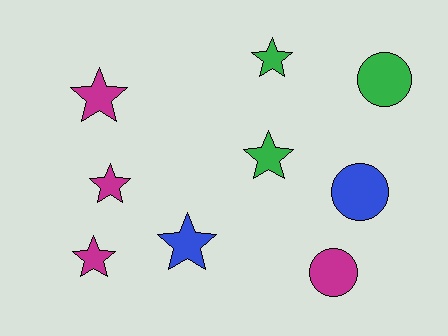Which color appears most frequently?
Magenta, with 4 objects.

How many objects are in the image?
There are 9 objects.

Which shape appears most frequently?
Star, with 6 objects.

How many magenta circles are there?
There is 1 magenta circle.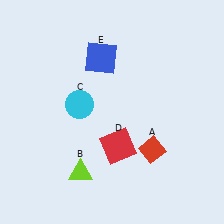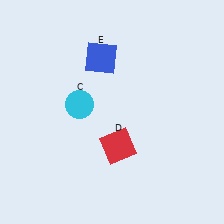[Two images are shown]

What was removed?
The red diamond (A), the lime triangle (B) were removed in Image 2.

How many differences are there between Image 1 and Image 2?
There are 2 differences between the two images.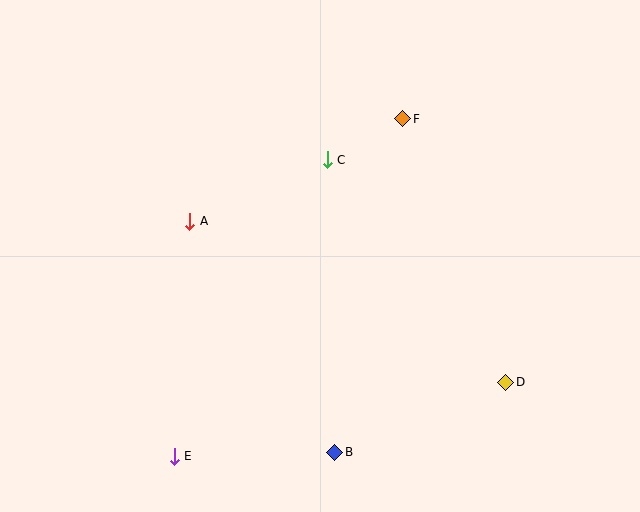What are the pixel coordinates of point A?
Point A is at (190, 221).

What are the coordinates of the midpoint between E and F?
The midpoint between E and F is at (289, 288).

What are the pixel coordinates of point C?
Point C is at (327, 160).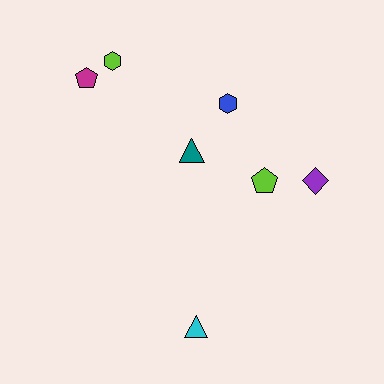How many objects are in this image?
There are 7 objects.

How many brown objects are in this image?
There are no brown objects.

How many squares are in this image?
There are no squares.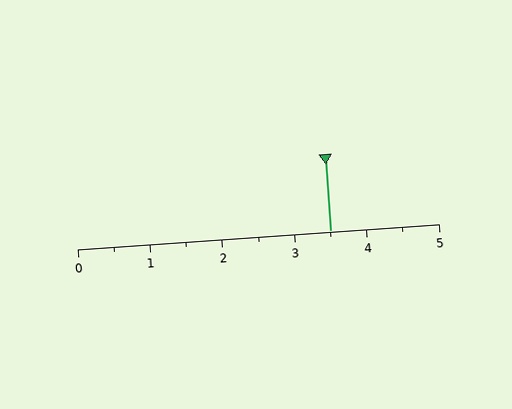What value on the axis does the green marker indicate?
The marker indicates approximately 3.5.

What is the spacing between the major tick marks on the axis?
The major ticks are spaced 1 apart.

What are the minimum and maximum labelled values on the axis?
The axis runs from 0 to 5.